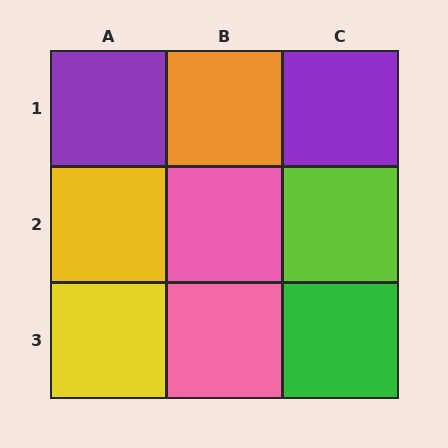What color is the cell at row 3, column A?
Yellow.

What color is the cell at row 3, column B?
Pink.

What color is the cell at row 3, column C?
Green.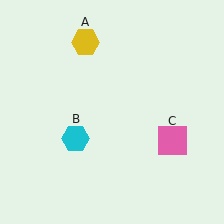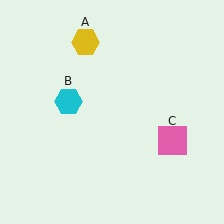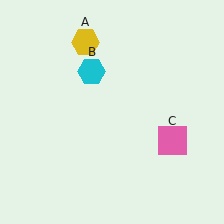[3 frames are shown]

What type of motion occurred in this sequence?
The cyan hexagon (object B) rotated clockwise around the center of the scene.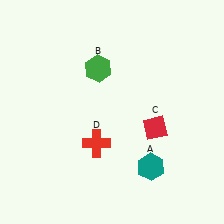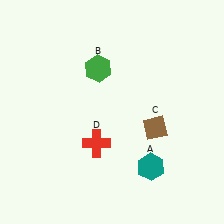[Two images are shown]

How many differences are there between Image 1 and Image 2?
There is 1 difference between the two images.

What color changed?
The diamond (C) changed from red in Image 1 to brown in Image 2.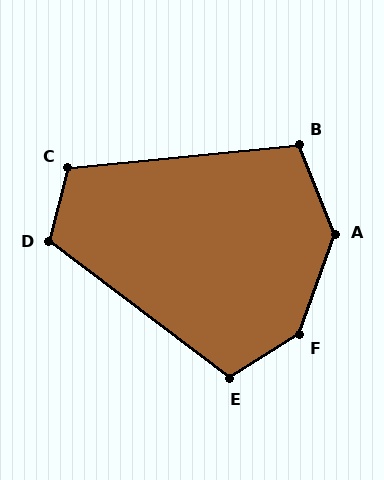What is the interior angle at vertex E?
Approximately 111 degrees (obtuse).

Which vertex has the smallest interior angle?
B, at approximately 106 degrees.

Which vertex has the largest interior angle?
F, at approximately 141 degrees.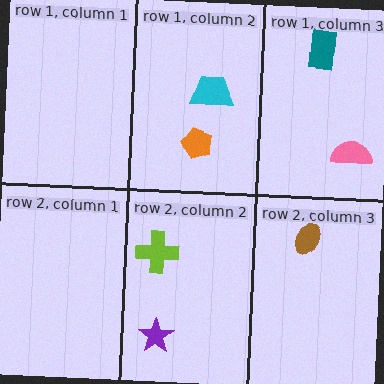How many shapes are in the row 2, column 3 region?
1.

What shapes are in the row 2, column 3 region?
The brown ellipse.